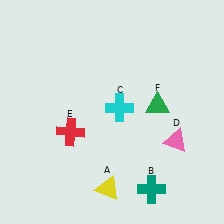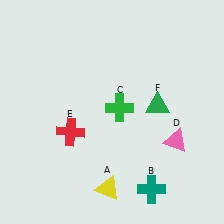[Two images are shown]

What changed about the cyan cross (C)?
In Image 1, C is cyan. In Image 2, it changed to green.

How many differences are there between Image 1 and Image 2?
There is 1 difference between the two images.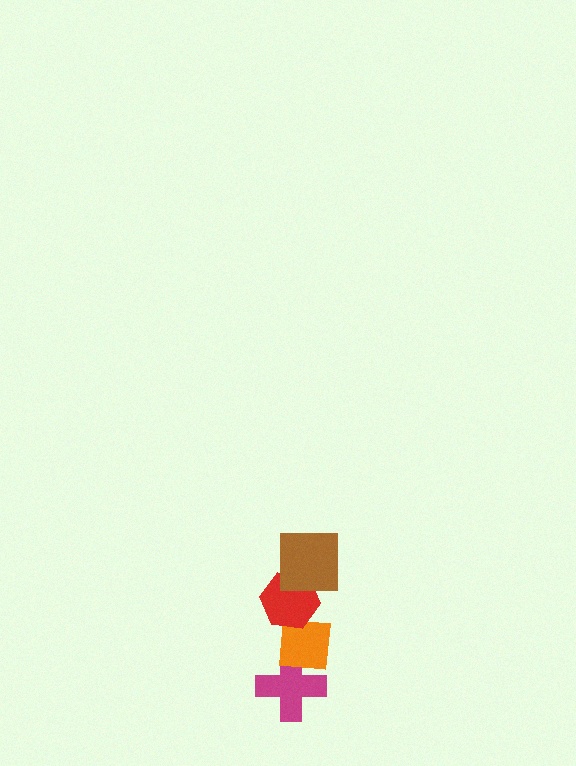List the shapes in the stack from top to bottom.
From top to bottom: the brown square, the red hexagon, the orange square, the magenta cross.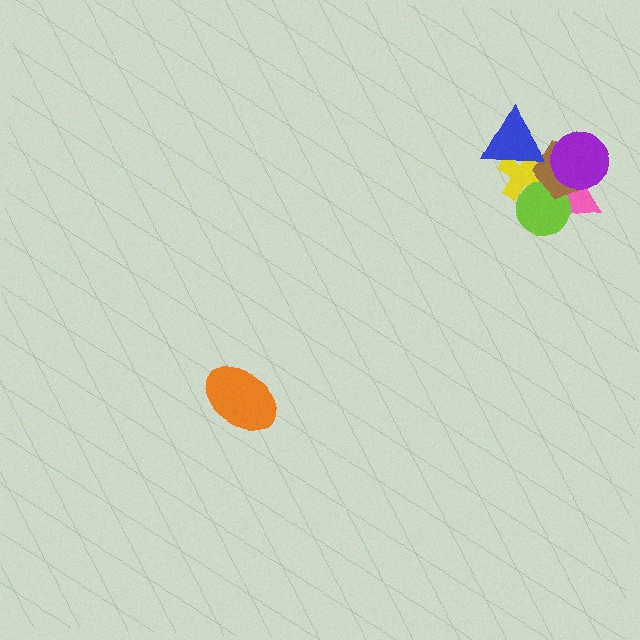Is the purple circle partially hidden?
No, no other shape covers it.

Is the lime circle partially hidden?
Yes, it is partially covered by another shape.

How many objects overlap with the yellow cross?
4 objects overlap with the yellow cross.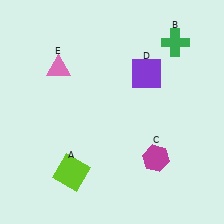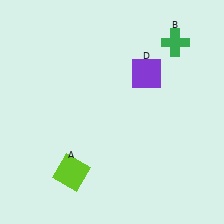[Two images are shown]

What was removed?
The pink triangle (E), the magenta hexagon (C) were removed in Image 2.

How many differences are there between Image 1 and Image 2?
There are 2 differences between the two images.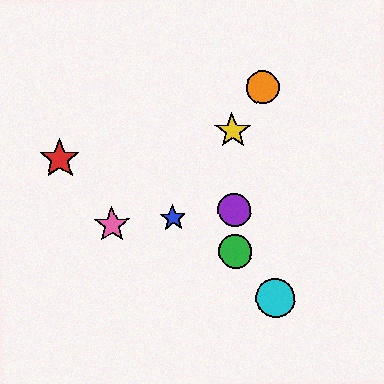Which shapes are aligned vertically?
The green circle, the yellow star, the purple circle are aligned vertically.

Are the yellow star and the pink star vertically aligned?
No, the yellow star is at x≈233 and the pink star is at x≈112.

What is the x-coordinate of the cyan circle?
The cyan circle is at x≈275.